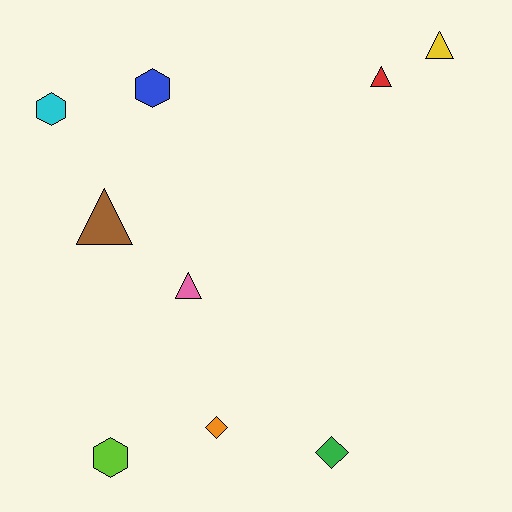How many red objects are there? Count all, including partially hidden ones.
There is 1 red object.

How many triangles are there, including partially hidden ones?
There are 4 triangles.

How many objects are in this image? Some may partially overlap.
There are 9 objects.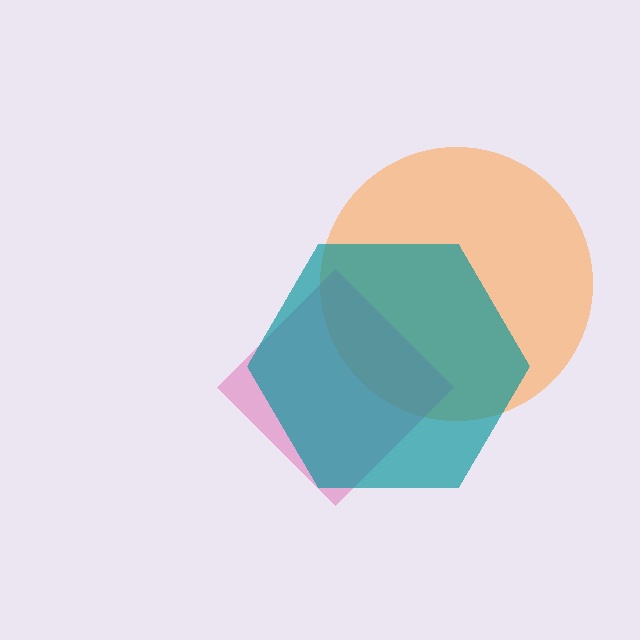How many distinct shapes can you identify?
There are 3 distinct shapes: an orange circle, a pink diamond, a teal hexagon.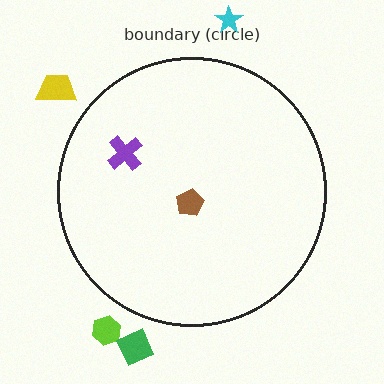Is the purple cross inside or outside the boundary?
Inside.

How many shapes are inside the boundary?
2 inside, 4 outside.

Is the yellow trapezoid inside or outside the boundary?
Outside.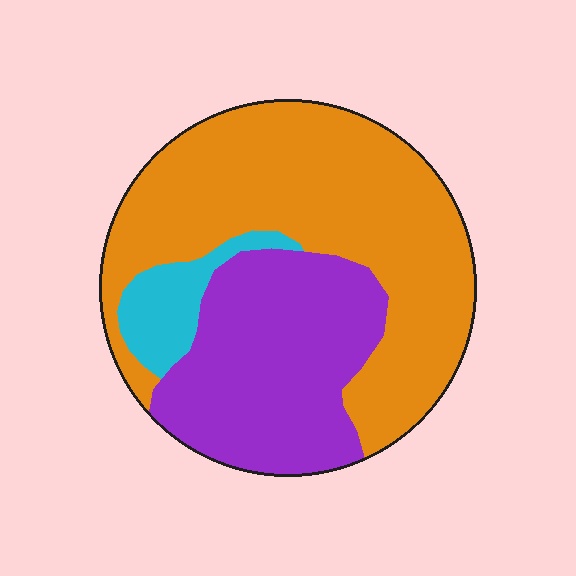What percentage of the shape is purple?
Purple takes up about one third (1/3) of the shape.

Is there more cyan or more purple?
Purple.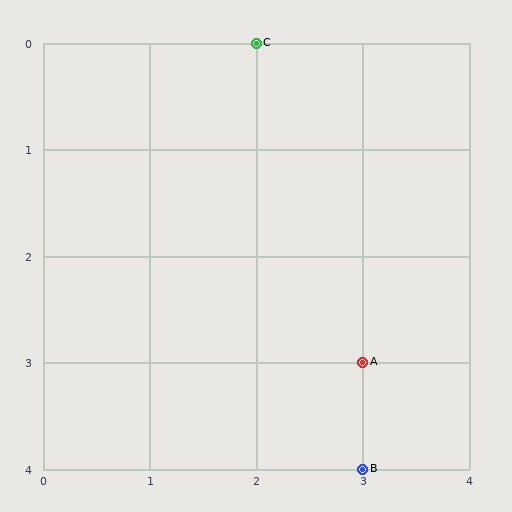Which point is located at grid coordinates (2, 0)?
Point C is at (2, 0).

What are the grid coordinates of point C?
Point C is at grid coordinates (2, 0).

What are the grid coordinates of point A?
Point A is at grid coordinates (3, 3).